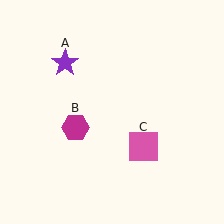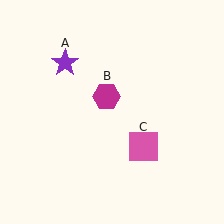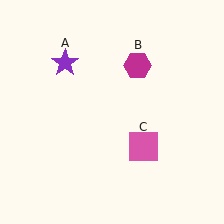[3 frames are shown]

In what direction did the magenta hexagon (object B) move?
The magenta hexagon (object B) moved up and to the right.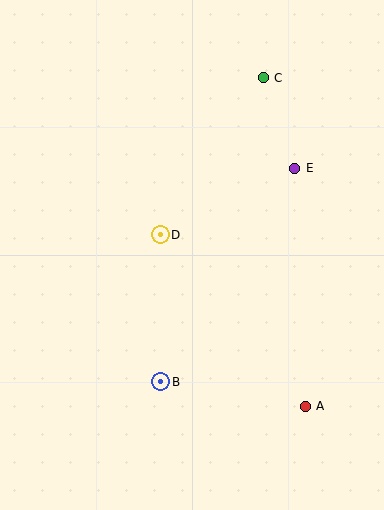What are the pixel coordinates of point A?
Point A is at (305, 406).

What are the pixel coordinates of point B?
Point B is at (161, 382).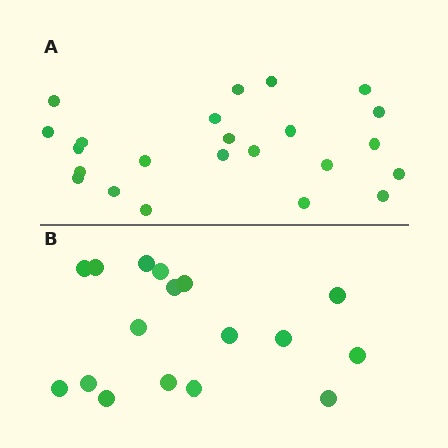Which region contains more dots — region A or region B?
Region A (the top region) has more dots.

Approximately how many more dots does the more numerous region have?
Region A has about 6 more dots than region B.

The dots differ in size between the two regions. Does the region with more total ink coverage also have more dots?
No. Region B has more total ink coverage because its dots are larger, but region A actually contains more individual dots. Total area can be misleading — the number of items is what matters here.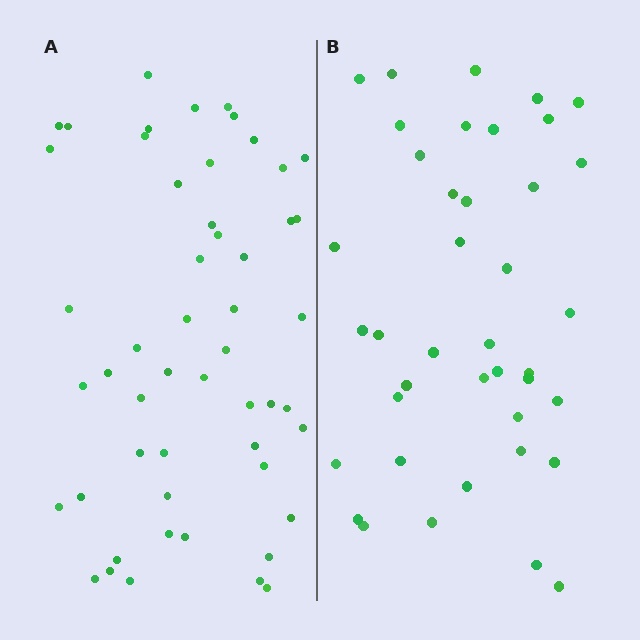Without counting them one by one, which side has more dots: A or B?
Region A (the left region) has more dots.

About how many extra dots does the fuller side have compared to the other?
Region A has roughly 12 or so more dots than region B.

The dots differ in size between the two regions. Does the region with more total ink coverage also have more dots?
No. Region B has more total ink coverage because its dots are larger, but region A actually contains more individual dots. Total area can be misleading — the number of items is what matters here.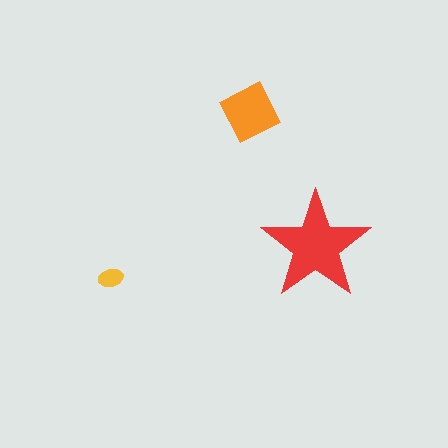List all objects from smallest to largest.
The yellow ellipse, the orange diamond, the red star.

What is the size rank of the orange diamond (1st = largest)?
2nd.